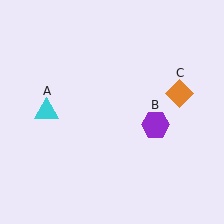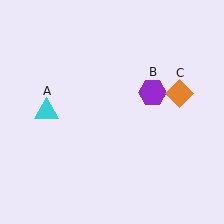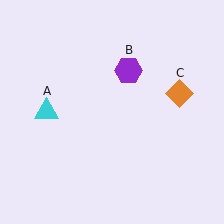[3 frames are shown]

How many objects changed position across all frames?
1 object changed position: purple hexagon (object B).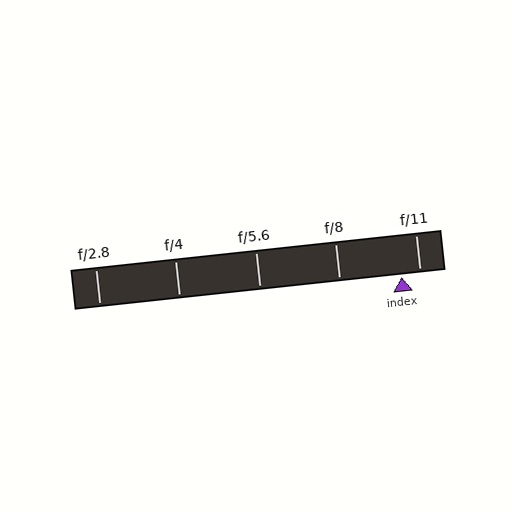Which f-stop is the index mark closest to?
The index mark is closest to f/11.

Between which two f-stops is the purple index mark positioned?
The index mark is between f/8 and f/11.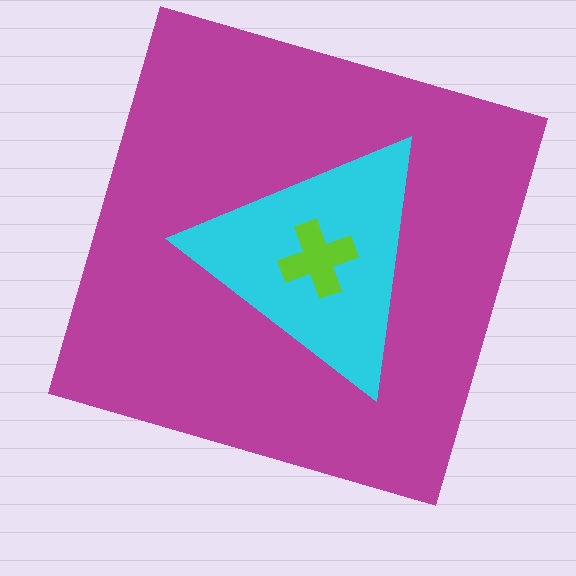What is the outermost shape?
The magenta square.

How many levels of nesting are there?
3.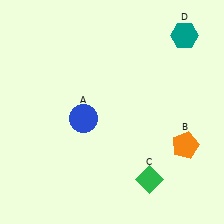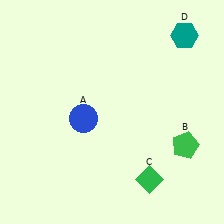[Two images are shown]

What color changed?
The pentagon (B) changed from orange in Image 1 to green in Image 2.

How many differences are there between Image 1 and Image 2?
There is 1 difference between the two images.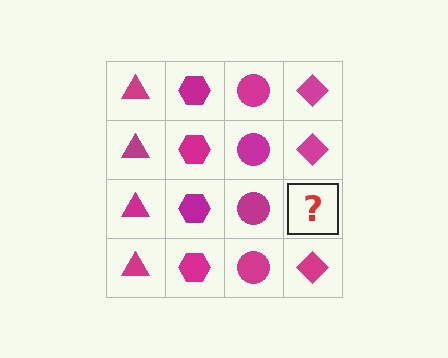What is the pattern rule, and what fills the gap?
The rule is that each column has a consistent shape. The gap should be filled with a magenta diamond.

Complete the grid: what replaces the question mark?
The question mark should be replaced with a magenta diamond.